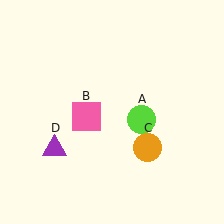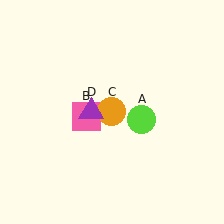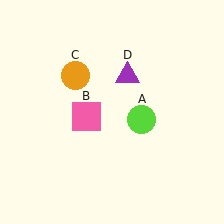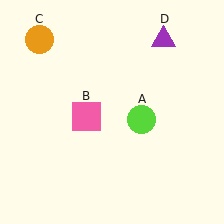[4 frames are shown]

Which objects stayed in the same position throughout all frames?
Lime circle (object A) and pink square (object B) remained stationary.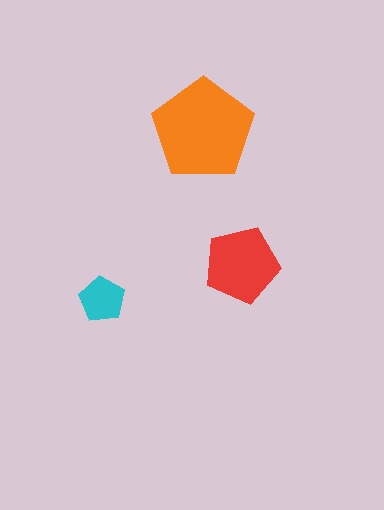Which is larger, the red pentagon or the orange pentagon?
The orange one.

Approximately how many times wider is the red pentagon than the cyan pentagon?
About 1.5 times wider.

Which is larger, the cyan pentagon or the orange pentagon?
The orange one.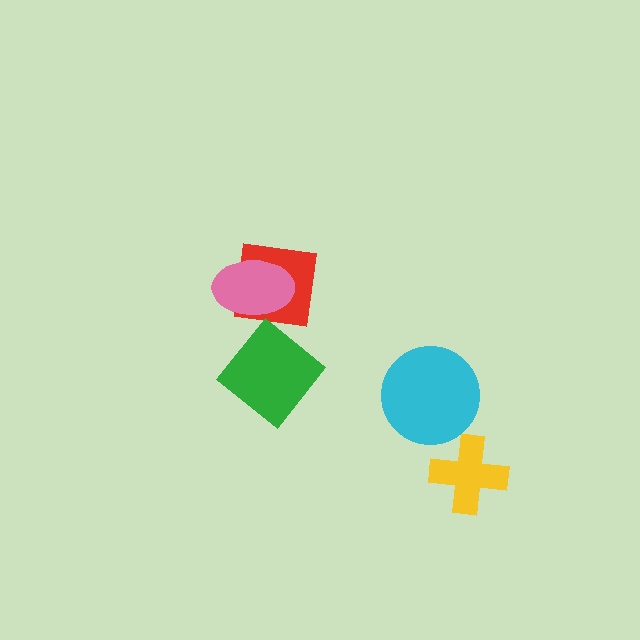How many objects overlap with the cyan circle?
0 objects overlap with the cyan circle.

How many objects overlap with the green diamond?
0 objects overlap with the green diamond.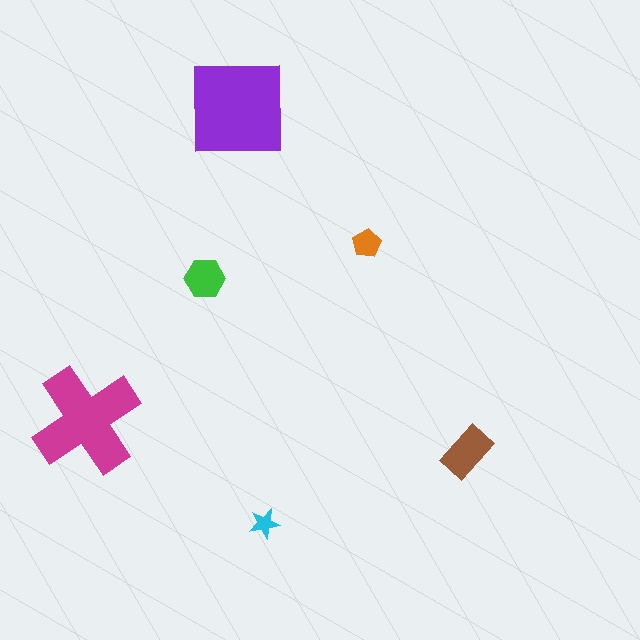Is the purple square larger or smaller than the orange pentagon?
Larger.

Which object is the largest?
The purple square.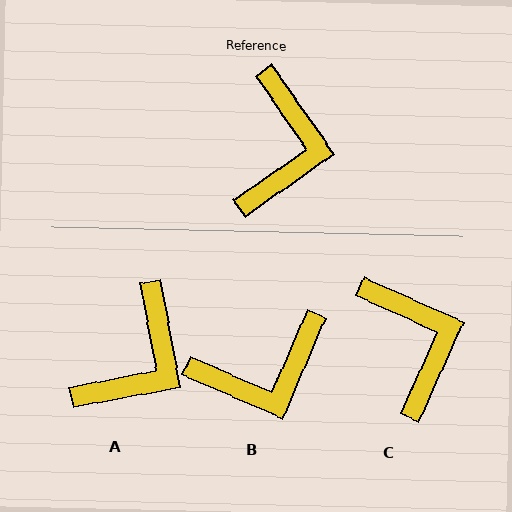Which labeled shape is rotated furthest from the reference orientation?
B, about 58 degrees away.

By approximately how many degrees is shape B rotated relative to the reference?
Approximately 58 degrees clockwise.